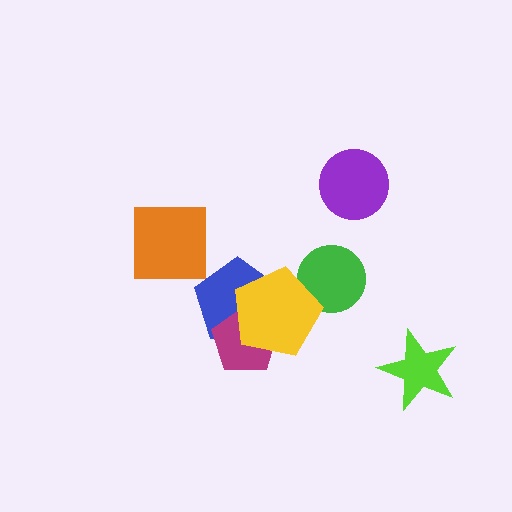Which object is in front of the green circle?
The yellow pentagon is in front of the green circle.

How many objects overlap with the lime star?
0 objects overlap with the lime star.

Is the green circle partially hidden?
Yes, it is partially covered by another shape.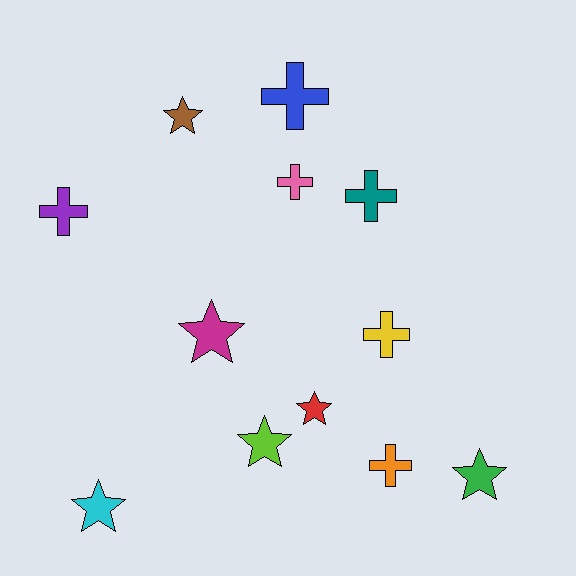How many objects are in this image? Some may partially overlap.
There are 12 objects.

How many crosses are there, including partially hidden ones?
There are 6 crosses.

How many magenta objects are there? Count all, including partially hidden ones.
There is 1 magenta object.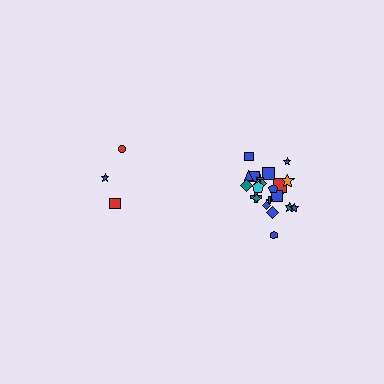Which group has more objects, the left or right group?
The right group.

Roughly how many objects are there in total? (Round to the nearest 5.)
Roughly 25 objects in total.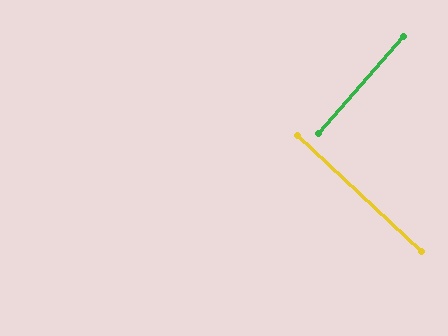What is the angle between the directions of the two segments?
Approximately 88 degrees.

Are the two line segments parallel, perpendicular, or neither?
Perpendicular — they meet at approximately 88°.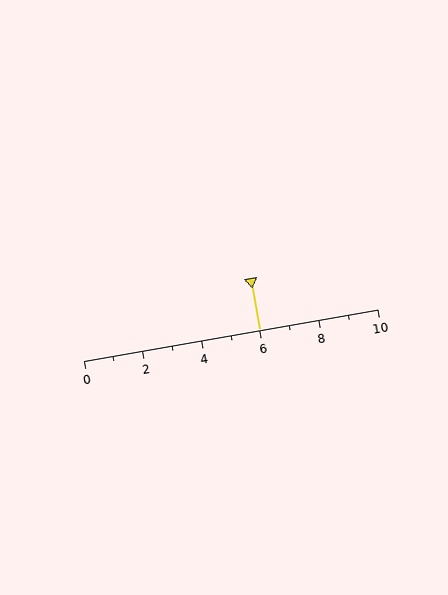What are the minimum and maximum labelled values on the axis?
The axis runs from 0 to 10.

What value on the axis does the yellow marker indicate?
The marker indicates approximately 6.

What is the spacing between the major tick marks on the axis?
The major ticks are spaced 2 apart.